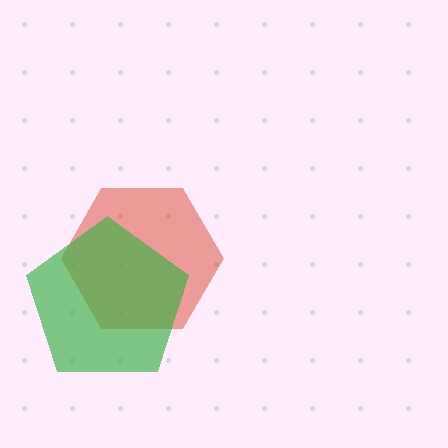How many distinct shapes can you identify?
There are 2 distinct shapes: a red hexagon, a green pentagon.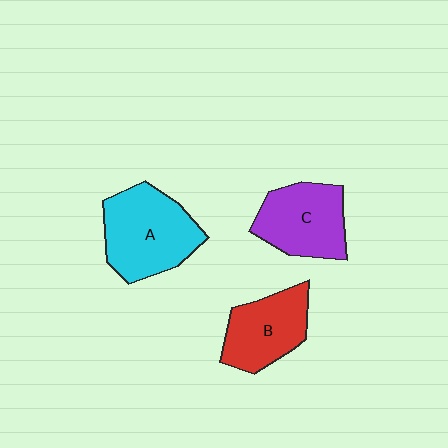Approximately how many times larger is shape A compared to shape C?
Approximately 1.2 times.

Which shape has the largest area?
Shape A (cyan).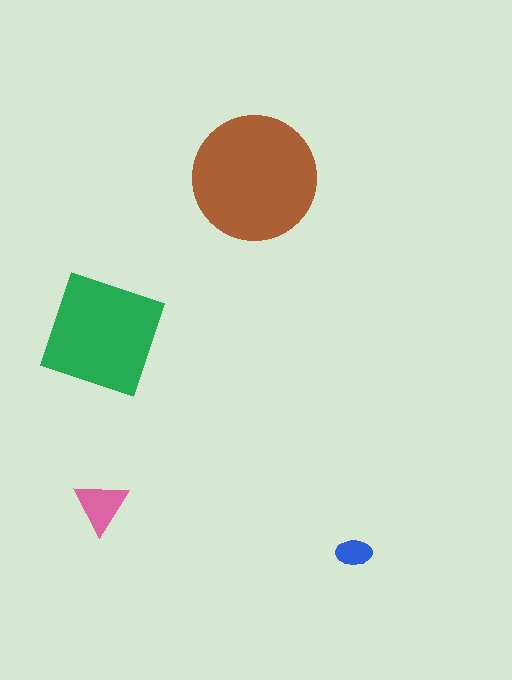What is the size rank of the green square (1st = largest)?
2nd.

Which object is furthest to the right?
The blue ellipse is rightmost.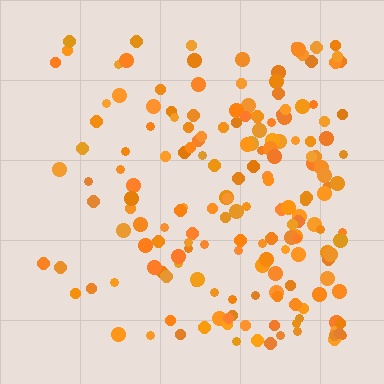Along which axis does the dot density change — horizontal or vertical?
Horizontal.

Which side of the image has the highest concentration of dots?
The right.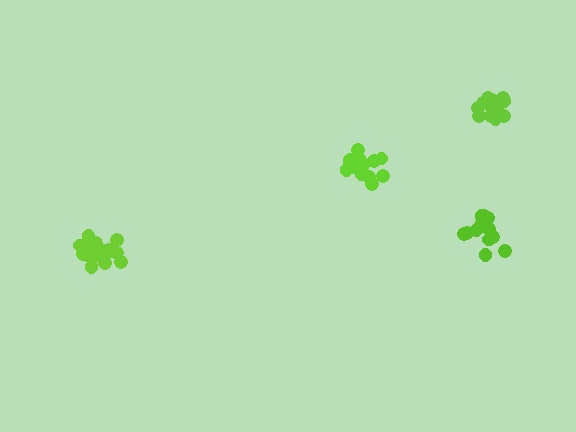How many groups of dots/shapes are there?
There are 4 groups.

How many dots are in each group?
Group 1: 13 dots, Group 2: 16 dots, Group 3: 17 dots, Group 4: 19 dots (65 total).